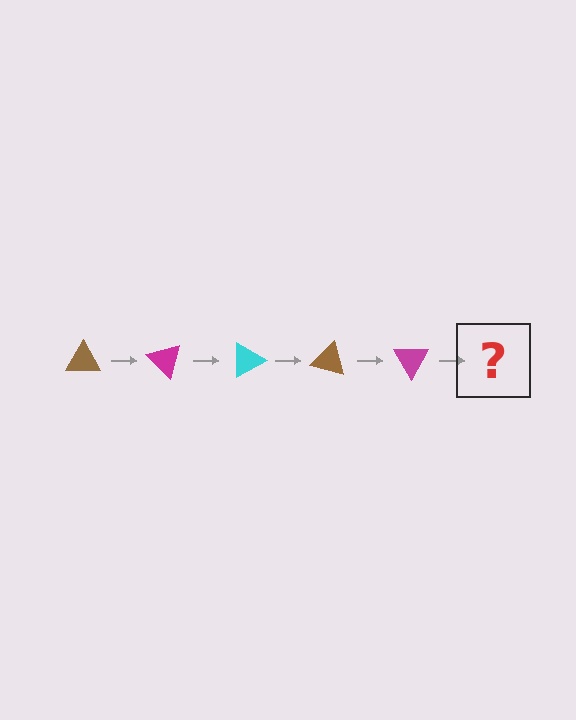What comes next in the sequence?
The next element should be a cyan triangle, rotated 225 degrees from the start.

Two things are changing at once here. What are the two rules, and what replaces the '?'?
The two rules are that it rotates 45 degrees each step and the color cycles through brown, magenta, and cyan. The '?' should be a cyan triangle, rotated 225 degrees from the start.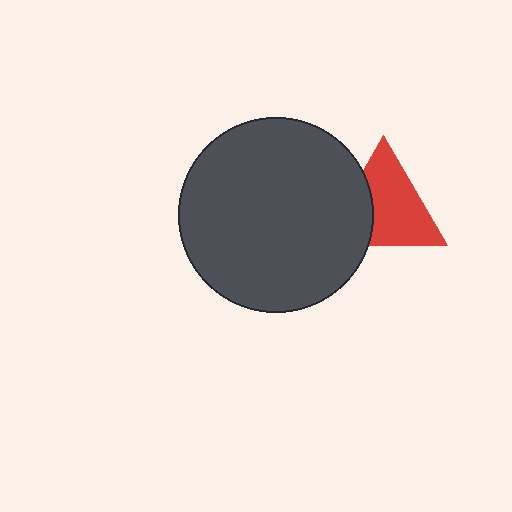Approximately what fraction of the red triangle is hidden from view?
Roughly 31% of the red triangle is hidden behind the dark gray circle.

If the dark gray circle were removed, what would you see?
You would see the complete red triangle.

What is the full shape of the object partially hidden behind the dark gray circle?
The partially hidden object is a red triangle.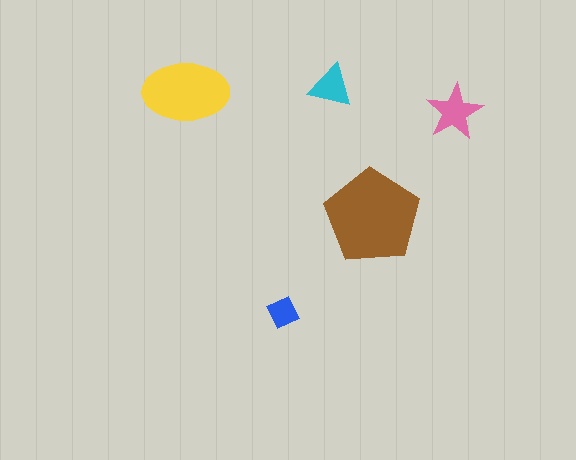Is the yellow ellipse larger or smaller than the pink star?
Larger.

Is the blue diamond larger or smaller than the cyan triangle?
Smaller.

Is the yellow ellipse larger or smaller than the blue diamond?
Larger.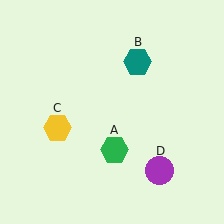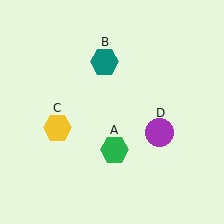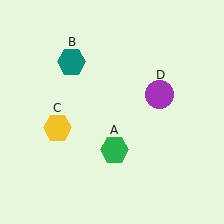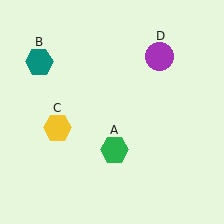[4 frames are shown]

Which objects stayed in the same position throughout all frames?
Green hexagon (object A) and yellow hexagon (object C) remained stationary.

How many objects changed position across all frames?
2 objects changed position: teal hexagon (object B), purple circle (object D).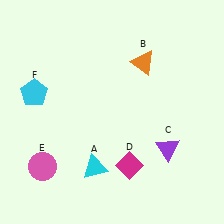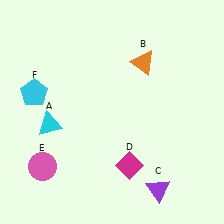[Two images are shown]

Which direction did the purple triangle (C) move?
The purple triangle (C) moved down.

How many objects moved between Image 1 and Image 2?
2 objects moved between the two images.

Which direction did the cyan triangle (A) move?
The cyan triangle (A) moved left.